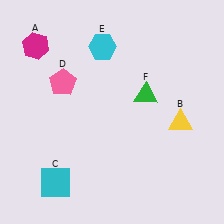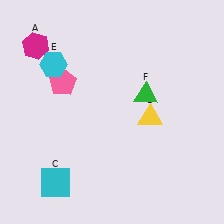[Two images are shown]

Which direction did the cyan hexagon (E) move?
The cyan hexagon (E) moved left.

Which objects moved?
The objects that moved are: the yellow triangle (B), the cyan hexagon (E).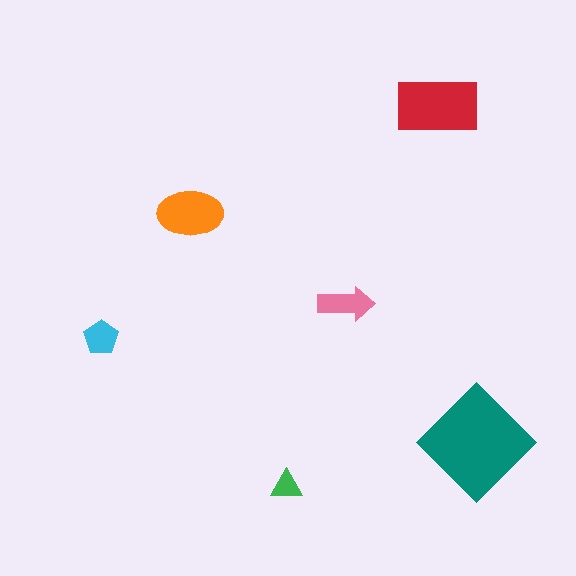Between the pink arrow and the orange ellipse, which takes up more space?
The orange ellipse.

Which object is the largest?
The teal diamond.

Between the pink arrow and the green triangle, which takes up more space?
The pink arrow.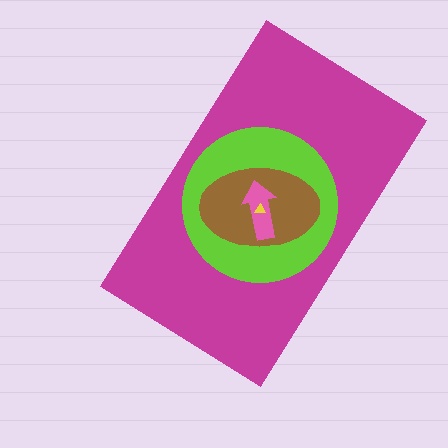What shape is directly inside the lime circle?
The brown ellipse.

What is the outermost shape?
The magenta rectangle.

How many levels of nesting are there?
5.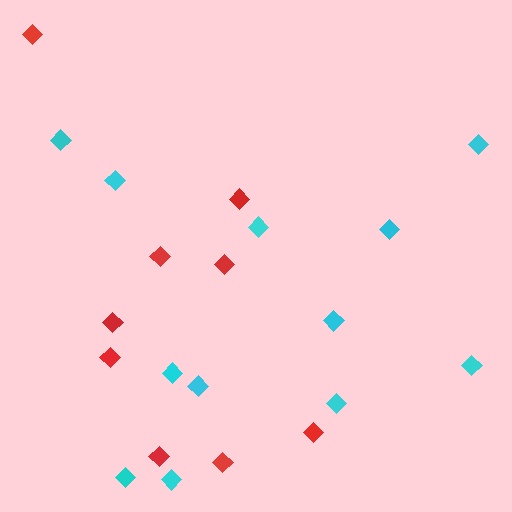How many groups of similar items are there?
There are 2 groups: one group of cyan diamonds (12) and one group of red diamonds (9).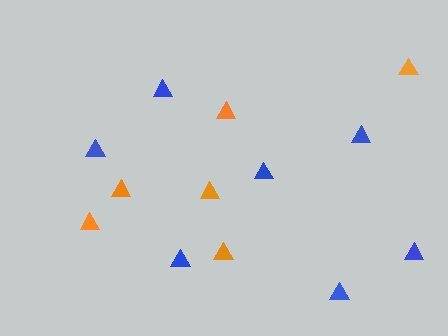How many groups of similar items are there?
There are 2 groups: one group of orange triangles (6) and one group of blue triangles (7).